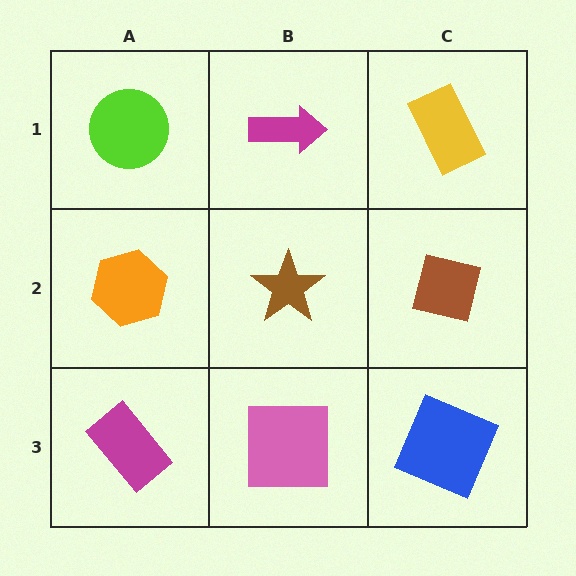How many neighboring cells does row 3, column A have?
2.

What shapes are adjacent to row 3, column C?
A brown square (row 2, column C), a pink square (row 3, column B).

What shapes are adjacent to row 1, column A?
An orange hexagon (row 2, column A), a magenta arrow (row 1, column B).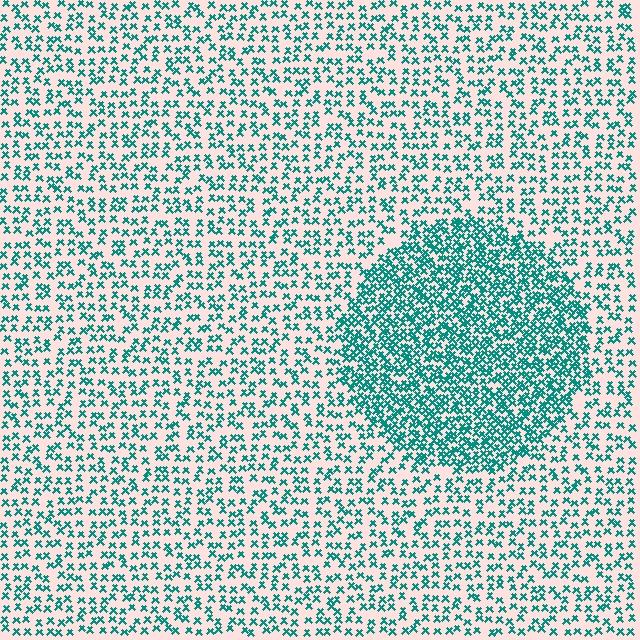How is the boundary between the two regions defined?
The boundary is defined by a change in element density (approximately 2.2x ratio). All elements are the same color, size, and shape.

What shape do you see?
I see a circle.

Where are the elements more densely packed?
The elements are more densely packed inside the circle boundary.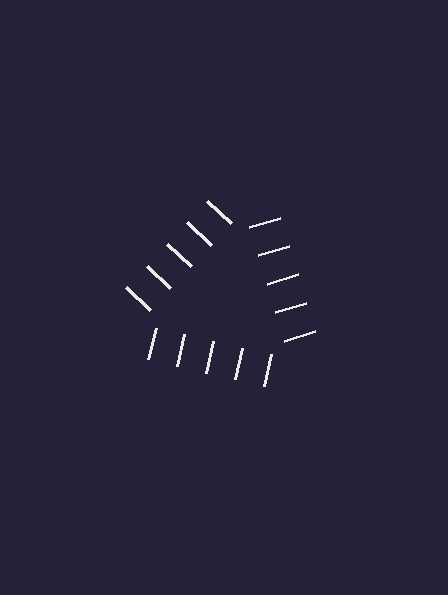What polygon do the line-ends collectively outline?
An illusory triangle — the line segments terminate on its edges but no continuous stroke is drawn.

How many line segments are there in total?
15 — 5 along each of the 3 edges.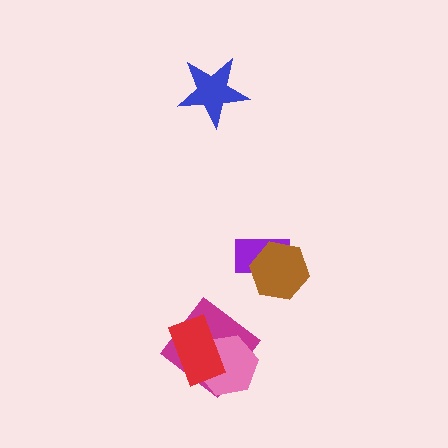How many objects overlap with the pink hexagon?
2 objects overlap with the pink hexagon.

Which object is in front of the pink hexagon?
The red rectangle is in front of the pink hexagon.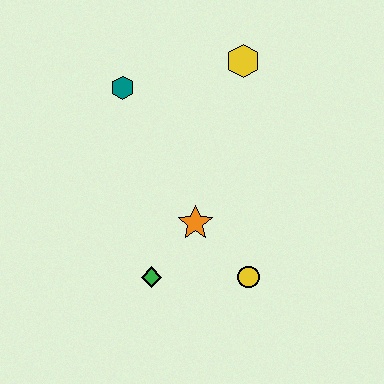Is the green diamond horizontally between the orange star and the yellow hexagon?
No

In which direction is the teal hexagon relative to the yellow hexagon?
The teal hexagon is to the left of the yellow hexagon.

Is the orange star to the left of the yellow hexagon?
Yes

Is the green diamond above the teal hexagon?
No